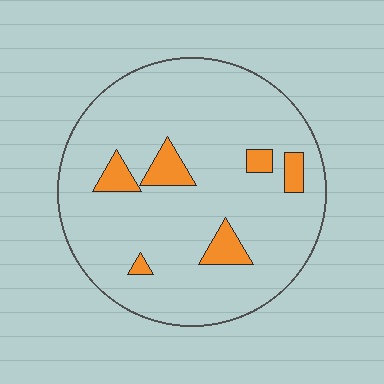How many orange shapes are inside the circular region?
6.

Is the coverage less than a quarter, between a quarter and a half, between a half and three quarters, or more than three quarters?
Less than a quarter.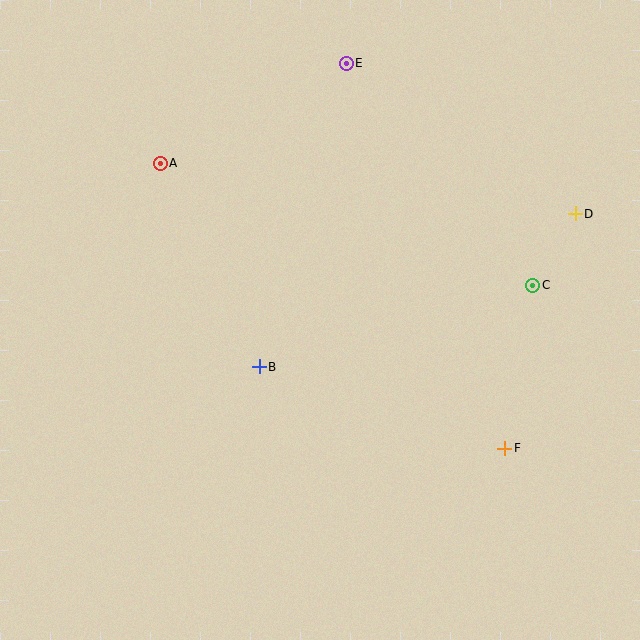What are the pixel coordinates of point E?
Point E is at (346, 63).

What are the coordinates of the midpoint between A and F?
The midpoint between A and F is at (333, 306).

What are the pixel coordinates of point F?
Point F is at (505, 448).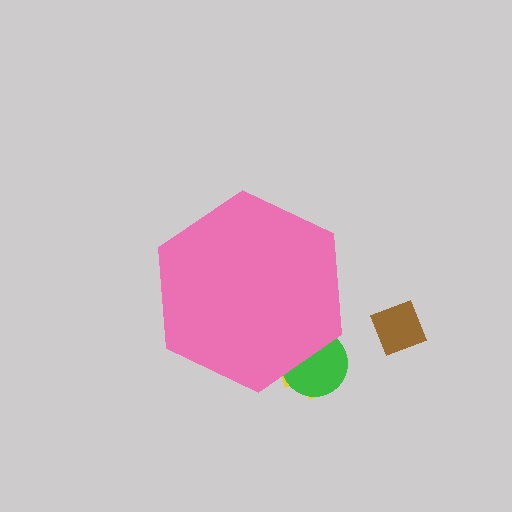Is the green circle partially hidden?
Yes, the green circle is partially hidden behind the pink hexagon.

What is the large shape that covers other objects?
A pink hexagon.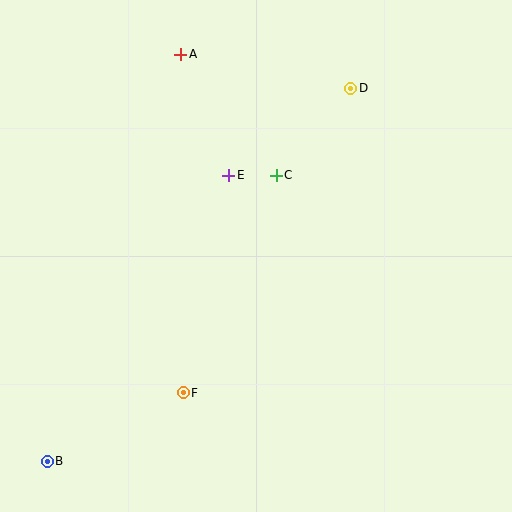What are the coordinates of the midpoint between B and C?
The midpoint between B and C is at (162, 318).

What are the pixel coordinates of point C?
Point C is at (276, 175).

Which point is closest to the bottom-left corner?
Point B is closest to the bottom-left corner.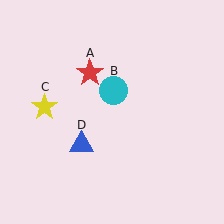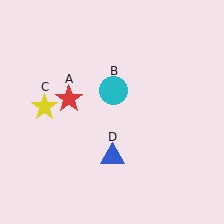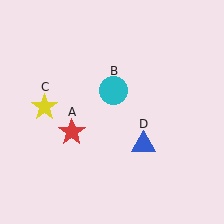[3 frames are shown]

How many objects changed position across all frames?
2 objects changed position: red star (object A), blue triangle (object D).